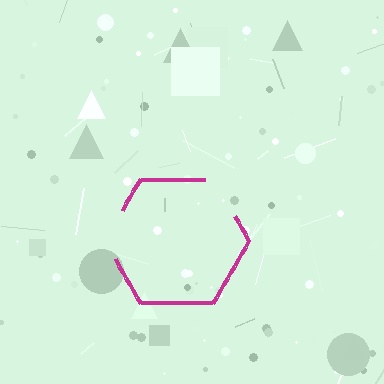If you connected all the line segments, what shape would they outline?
They would outline a hexagon.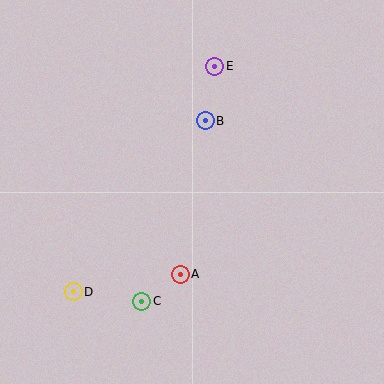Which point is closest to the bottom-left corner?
Point D is closest to the bottom-left corner.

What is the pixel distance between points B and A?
The distance between B and A is 155 pixels.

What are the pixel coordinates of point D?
Point D is at (73, 292).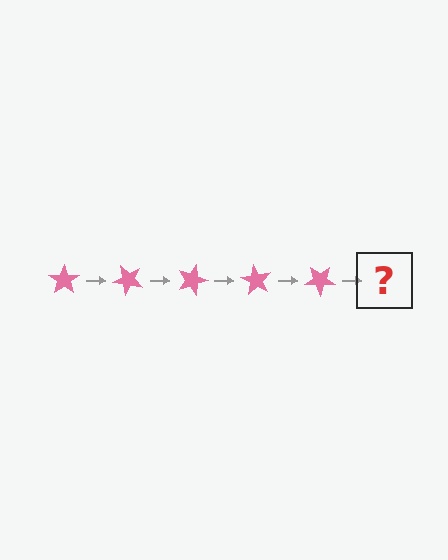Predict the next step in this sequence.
The next step is a pink star rotated 225 degrees.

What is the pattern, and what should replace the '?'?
The pattern is that the star rotates 45 degrees each step. The '?' should be a pink star rotated 225 degrees.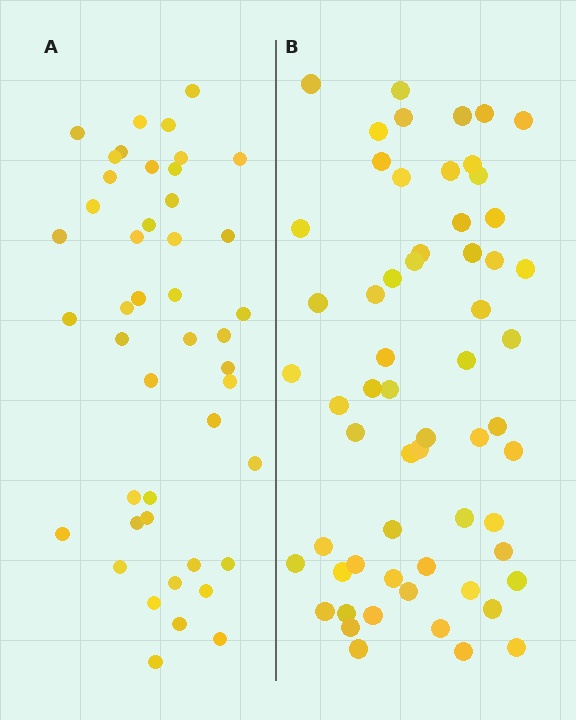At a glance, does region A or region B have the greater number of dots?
Region B (the right region) has more dots.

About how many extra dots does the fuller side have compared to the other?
Region B has approximately 15 more dots than region A.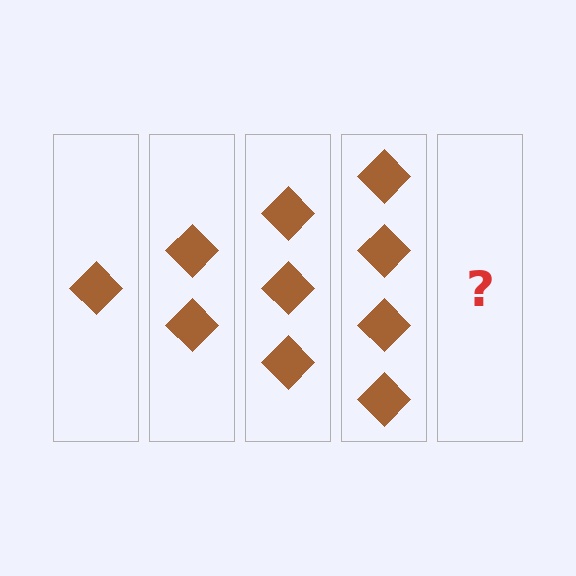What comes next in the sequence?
The next element should be 5 diamonds.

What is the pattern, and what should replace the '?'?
The pattern is that each step adds one more diamond. The '?' should be 5 diamonds.